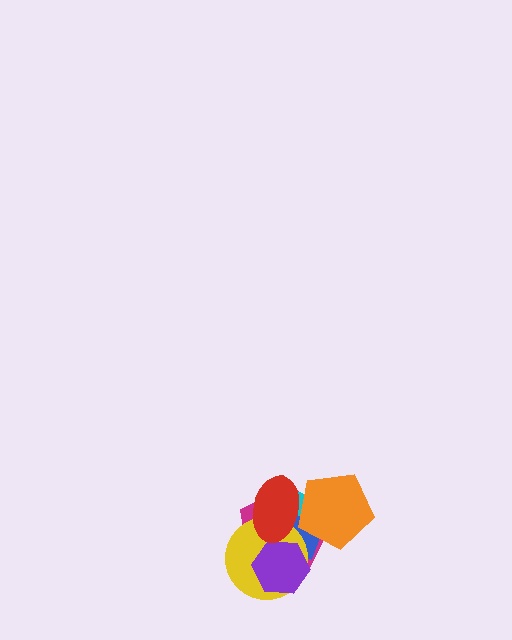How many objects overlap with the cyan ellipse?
6 objects overlap with the cyan ellipse.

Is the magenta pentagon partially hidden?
Yes, it is partially covered by another shape.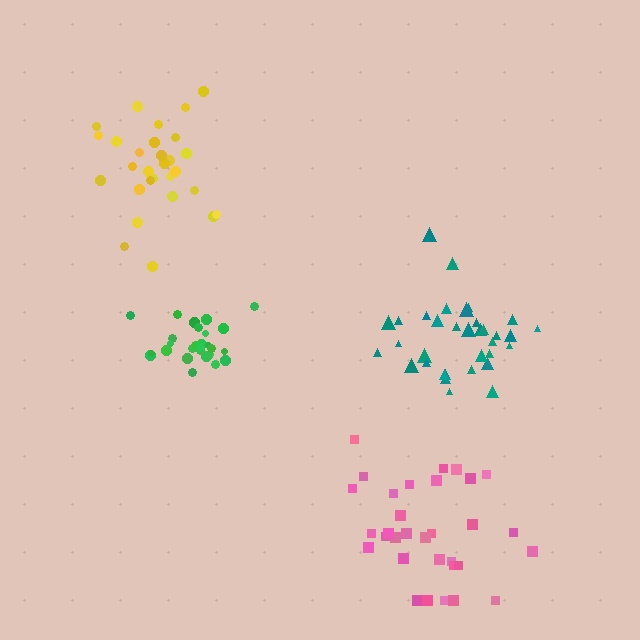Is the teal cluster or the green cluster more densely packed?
Green.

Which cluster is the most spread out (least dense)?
Pink.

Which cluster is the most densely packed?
Green.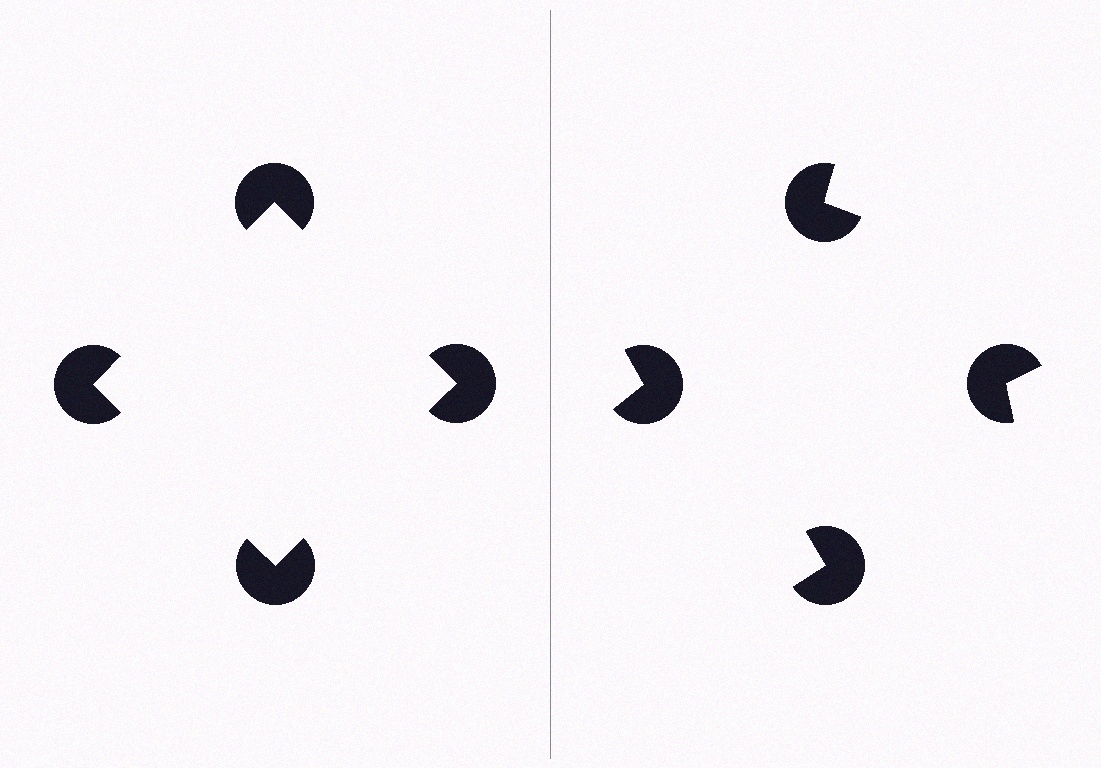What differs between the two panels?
The pac-man discs are positioned identically on both sides; only the wedge orientations differ. On the left they align to a square; on the right they are misaligned.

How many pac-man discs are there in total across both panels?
8 — 4 on each side.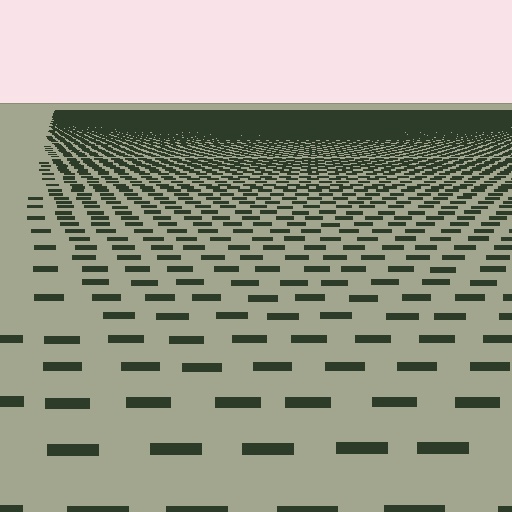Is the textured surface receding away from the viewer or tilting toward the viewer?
The surface is receding away from the viewer. Texture elements get smaller and denser toward the top.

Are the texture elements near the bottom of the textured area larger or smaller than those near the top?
Larger. Near the bottom, elements are closer to the viewer and appear at a bigger on-screen size.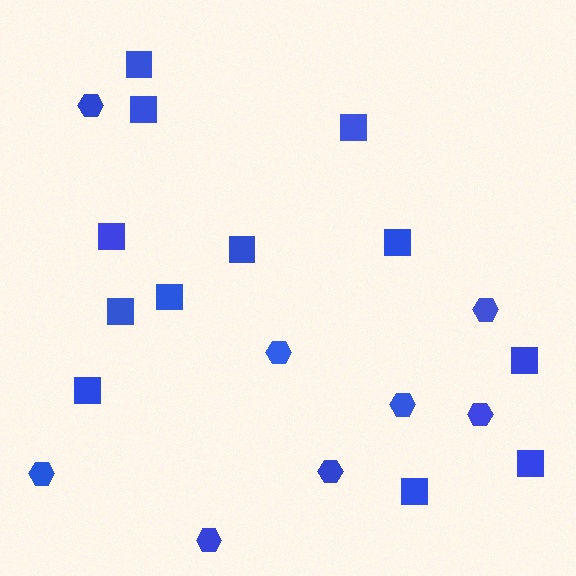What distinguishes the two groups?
There are 2 groups: one group of squares (12) and one group of hexagons (8).